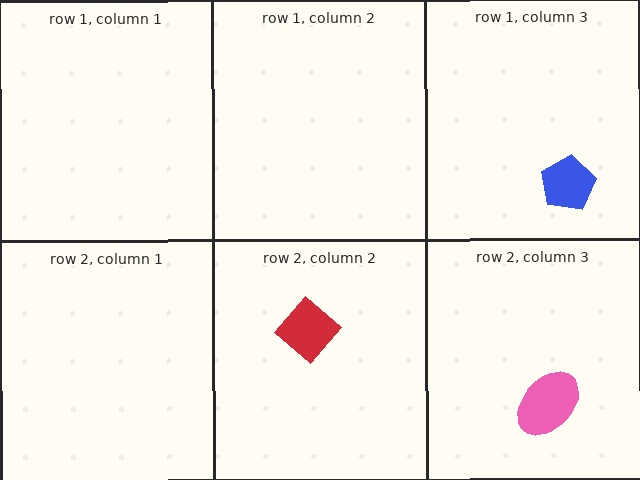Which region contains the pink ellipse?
The row 2, column 3 region.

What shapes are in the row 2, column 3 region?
The pink ellipse.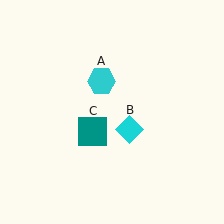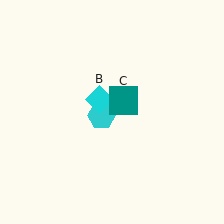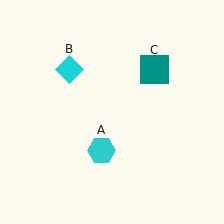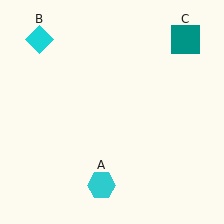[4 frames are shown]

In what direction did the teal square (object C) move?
The teal square (object C) moved up and to the right.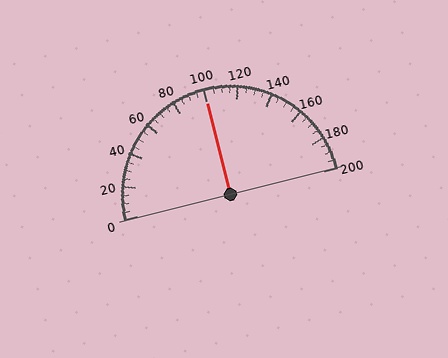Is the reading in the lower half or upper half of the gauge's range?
The reading is in the upper half of the range (0 to 200).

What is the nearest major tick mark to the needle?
The nearest major tick mark is 100.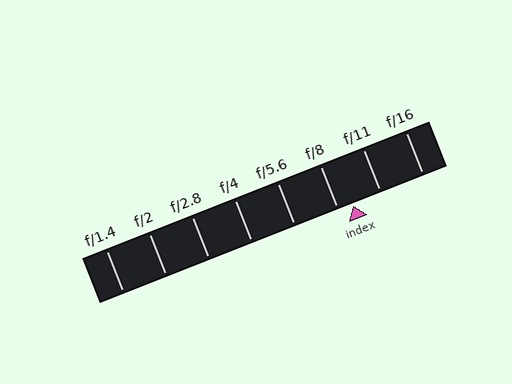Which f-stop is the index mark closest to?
The index mark is closest to f/8.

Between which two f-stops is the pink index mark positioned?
The index mark is between f/8 and f/11.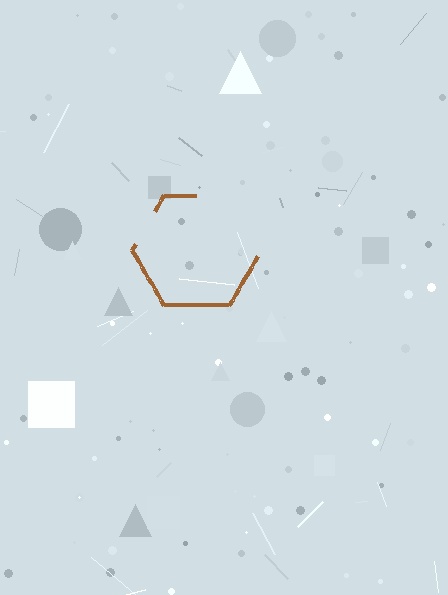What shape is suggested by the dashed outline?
The dashed outline suggests a hexagon.